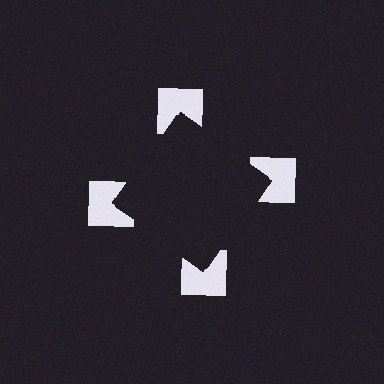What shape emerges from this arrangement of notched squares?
An illusory square — its edges are inferred from the aligned wedge cuts in the notched squares, not physically drawn.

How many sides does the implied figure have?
4 sides.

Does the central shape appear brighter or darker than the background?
It typically appears slightly darker than the background, even though no actual brightness change is drawn.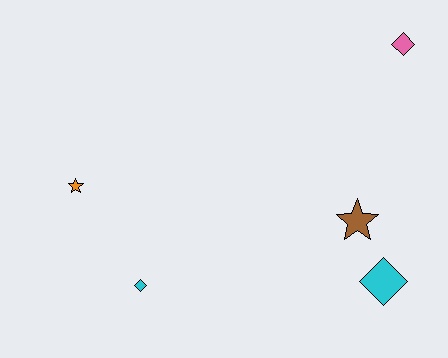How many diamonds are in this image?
There are 3 diamonds.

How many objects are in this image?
There are 5 objects.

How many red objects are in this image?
There are no red objects.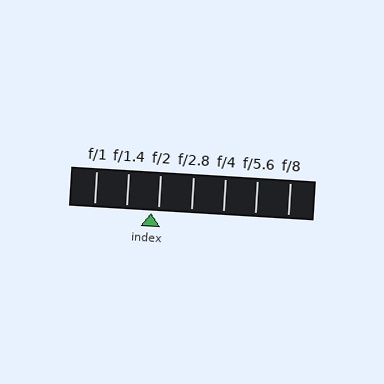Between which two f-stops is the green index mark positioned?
The index mark is between f/1.4 and f/2.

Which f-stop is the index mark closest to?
The index mark is closest to f/2.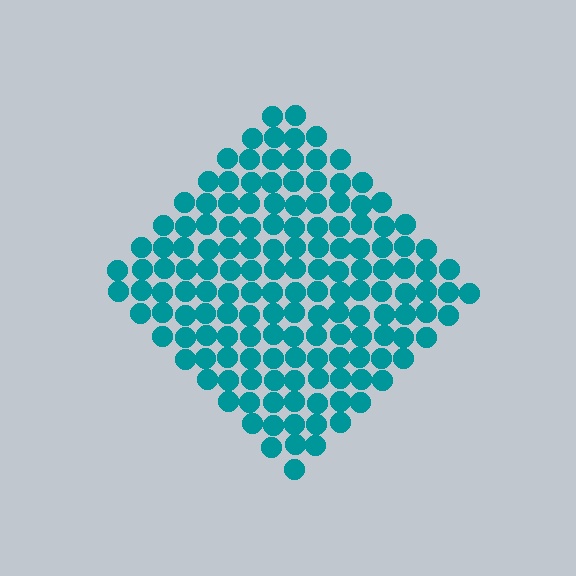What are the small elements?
The small elements are circles.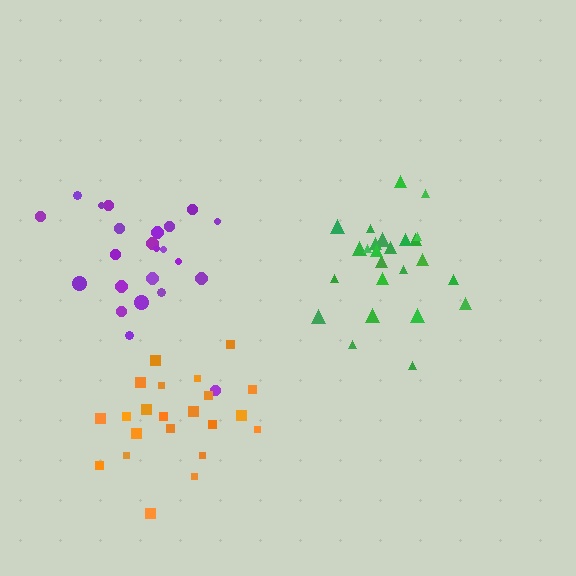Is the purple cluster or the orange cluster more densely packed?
Purple.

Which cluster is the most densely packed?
Purple.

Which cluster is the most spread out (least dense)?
Green.